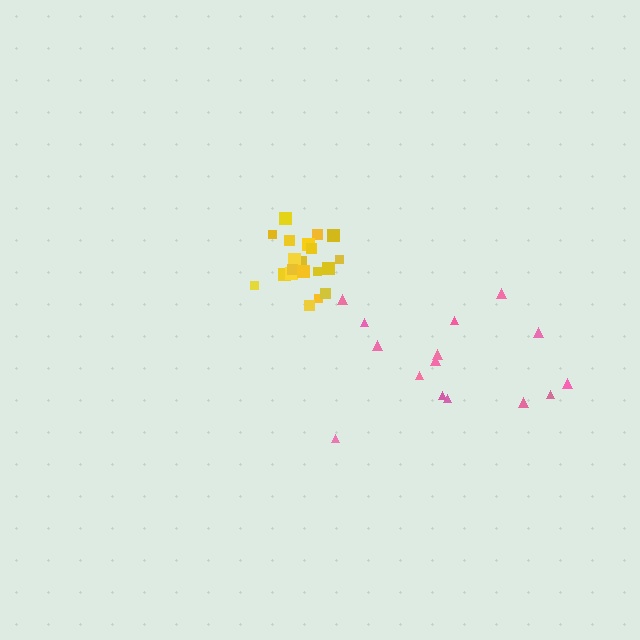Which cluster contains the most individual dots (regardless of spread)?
Yellow (22).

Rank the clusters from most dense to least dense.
yellow, pink.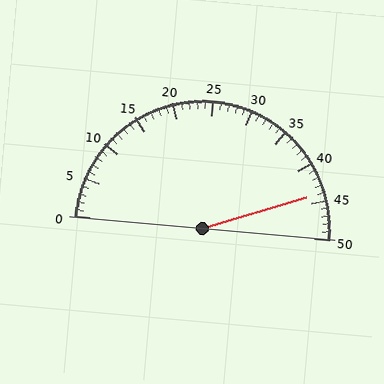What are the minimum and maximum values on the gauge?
The gauge ranges from 0 to 50.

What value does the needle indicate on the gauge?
The needle indicates approximately 44.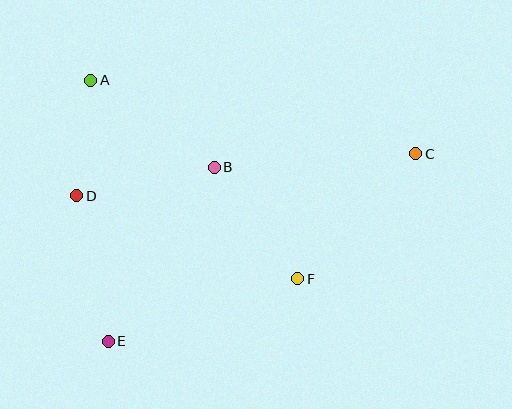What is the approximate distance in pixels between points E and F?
The distance between E and F is approximately 200 pixels.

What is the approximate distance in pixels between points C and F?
The distance between C and F is approximately 172 pixels.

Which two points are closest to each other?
Points A and D are closest to each other.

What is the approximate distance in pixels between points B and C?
The distance between B and C is approximately 202 pixels.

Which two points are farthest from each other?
Points C and E are farthest from each other.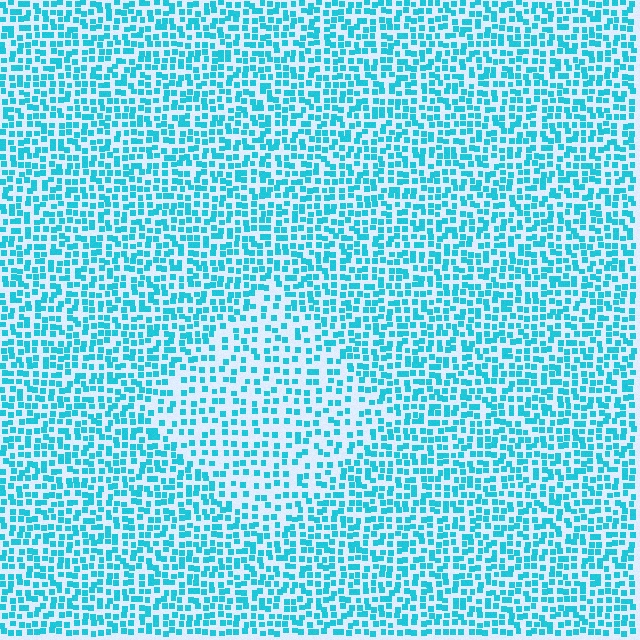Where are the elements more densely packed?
The elements are more densely packed outside the diamond boundary.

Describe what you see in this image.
The image contains small cyan elements arranged at two different densities. A diamond-shaped region is visible where the elements are less densely packed than the surrounding area.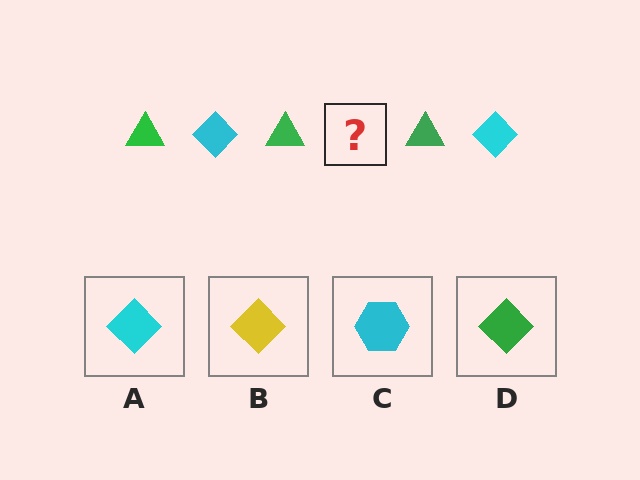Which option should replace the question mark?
Option A.